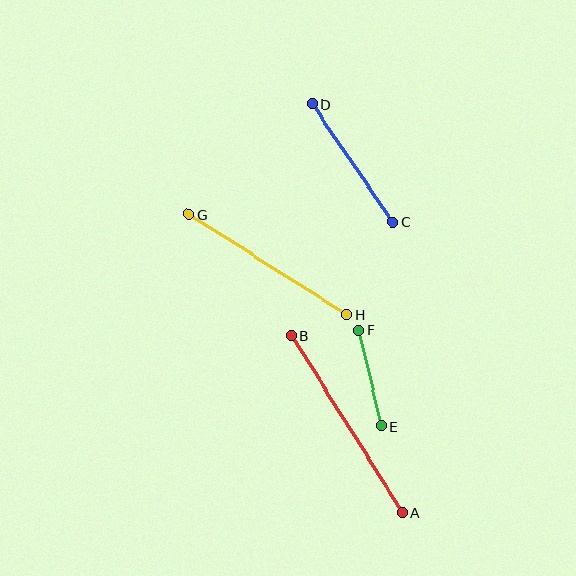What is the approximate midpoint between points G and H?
The midpoint is at approximately (268, 264) pixels.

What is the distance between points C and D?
The distance is approximately 143 pixels.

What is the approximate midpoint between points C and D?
The midpoint is at approximately (352, 163) pixels.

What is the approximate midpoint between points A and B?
The midpoint is at approximately (347, 424) pixels.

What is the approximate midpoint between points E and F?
The midpoint is at approximately (370, 378) pixels.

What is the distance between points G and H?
The distance is approximately 187 pixels.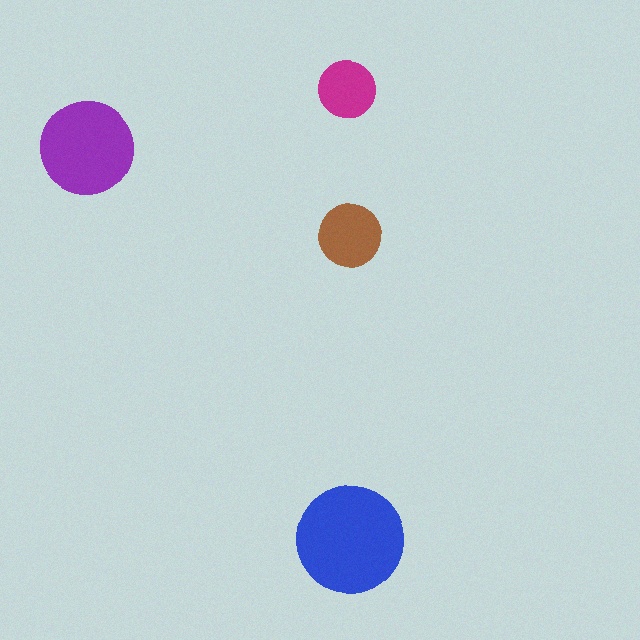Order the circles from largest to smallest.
the blue one, the purple one, the brown one, the magenta one.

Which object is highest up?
The magenta circle is topmost.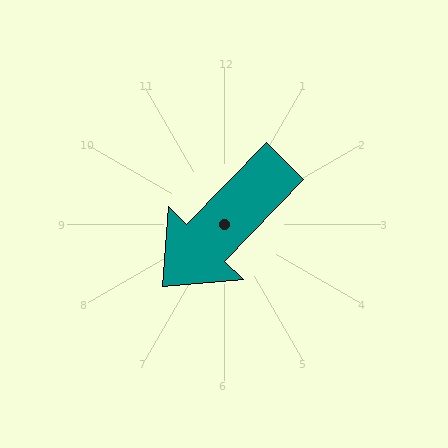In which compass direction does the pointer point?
Southwest.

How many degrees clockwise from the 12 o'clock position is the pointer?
Approximately 224 degrees.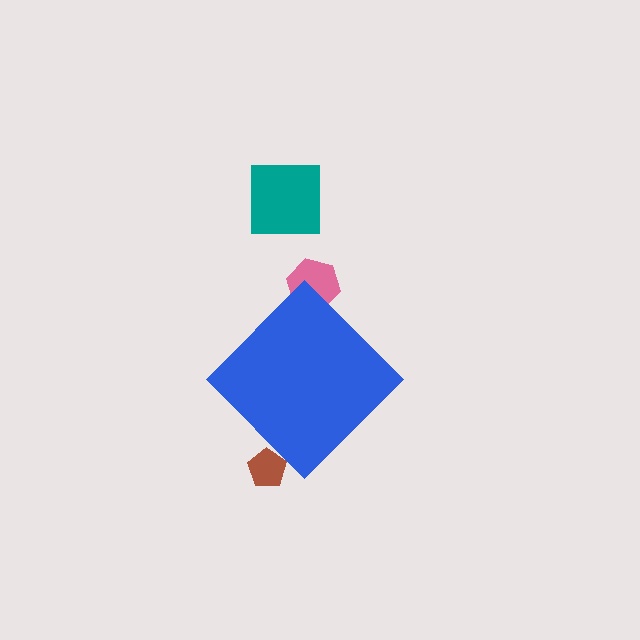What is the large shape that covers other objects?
A blue diamond.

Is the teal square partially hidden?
No, the teal square is fully visible.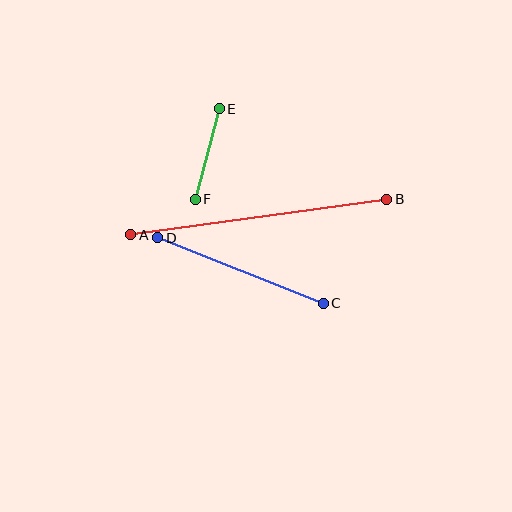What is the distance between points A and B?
The distance is approximately 258 pixels.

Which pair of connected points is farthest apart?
Points A and B are farthest apart.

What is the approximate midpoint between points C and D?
The midpoint is at approximately (240, 271) pixels.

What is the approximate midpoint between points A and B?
The midpoint is at approximately (259, 217) pixels.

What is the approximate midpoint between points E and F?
The midpoint is at approximately (207, 154) pixels.